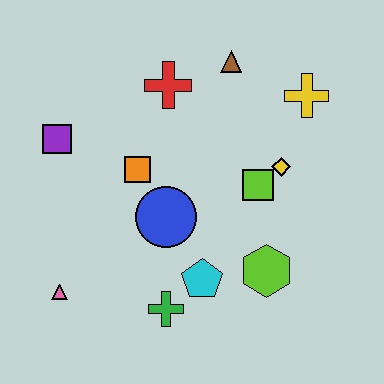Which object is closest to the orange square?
The blue circle is closest to the orange square.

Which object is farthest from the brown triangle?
The pink triangle is farthest from the brown triangle.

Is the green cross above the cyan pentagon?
No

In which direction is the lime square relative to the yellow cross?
The lime square is below the yellow cross.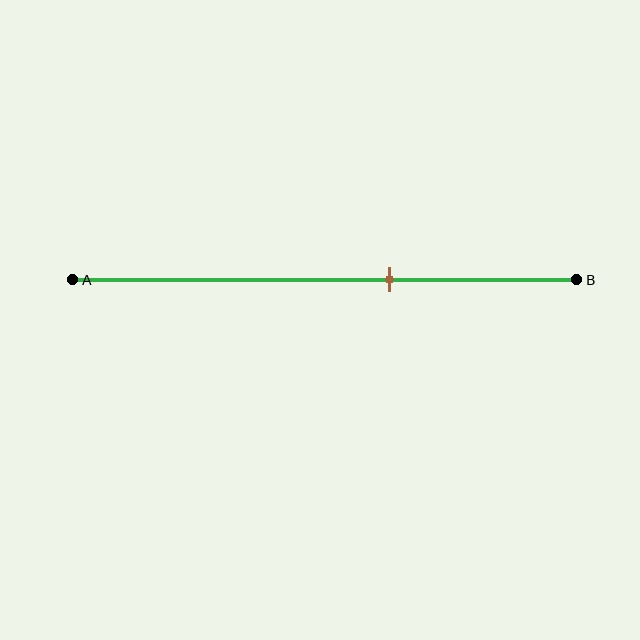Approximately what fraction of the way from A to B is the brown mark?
The brown mark is approximately 65% of the way from A to B.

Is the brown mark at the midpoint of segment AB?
No, the mark is at about 65% from A, not at the 50% midpoint.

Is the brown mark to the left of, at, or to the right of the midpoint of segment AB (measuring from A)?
The brown mark is to the right of the midpoint of segment AB.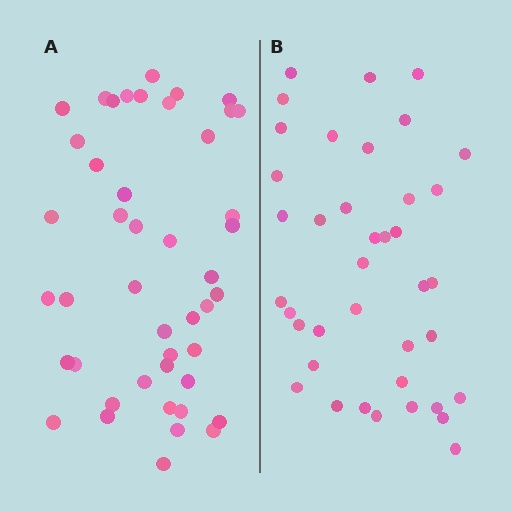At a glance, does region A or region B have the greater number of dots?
Region A (the left region) has more dots.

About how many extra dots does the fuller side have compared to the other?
Region A has about 6 more dots than region B.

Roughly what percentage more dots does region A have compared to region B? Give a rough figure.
About 15% more.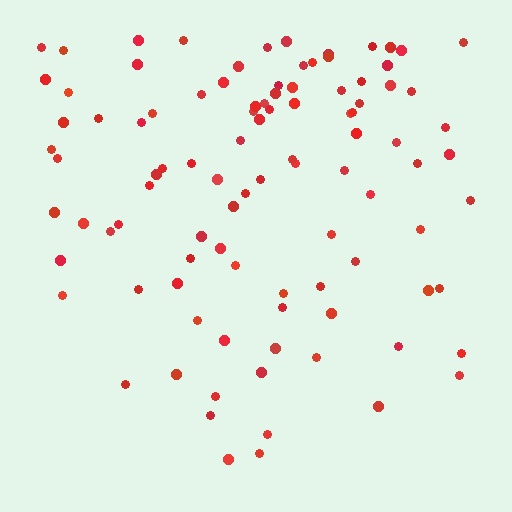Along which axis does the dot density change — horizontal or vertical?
Vertical.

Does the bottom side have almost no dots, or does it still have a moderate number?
Still a moderate number, just noticeably fewer than the top.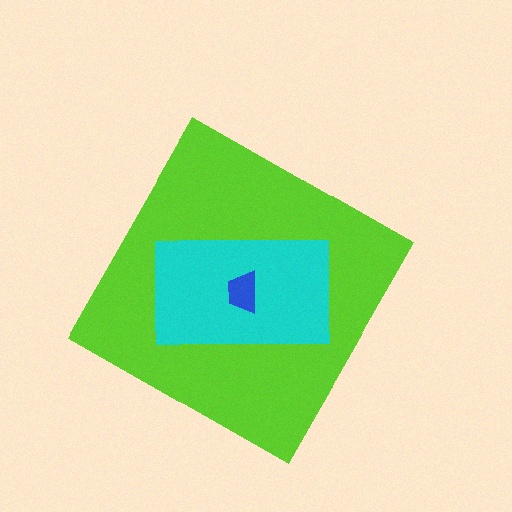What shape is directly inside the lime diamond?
The cyan rectangle.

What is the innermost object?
The blue trapezoid.